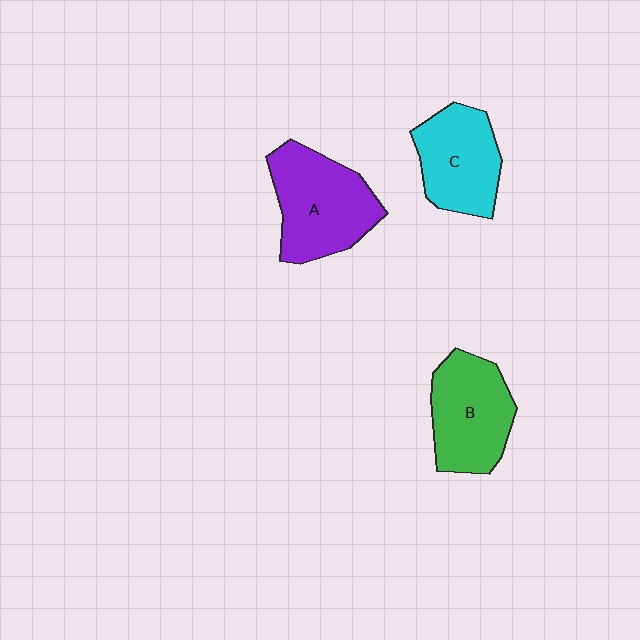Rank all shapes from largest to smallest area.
From largest to smallest: A (purple), B (green), C (cyan).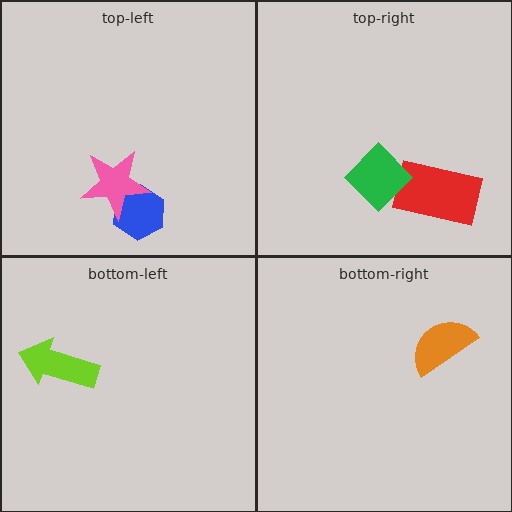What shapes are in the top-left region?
The blue hexagon, the pink star.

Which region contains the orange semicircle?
The bottom-right region.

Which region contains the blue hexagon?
The top-left region.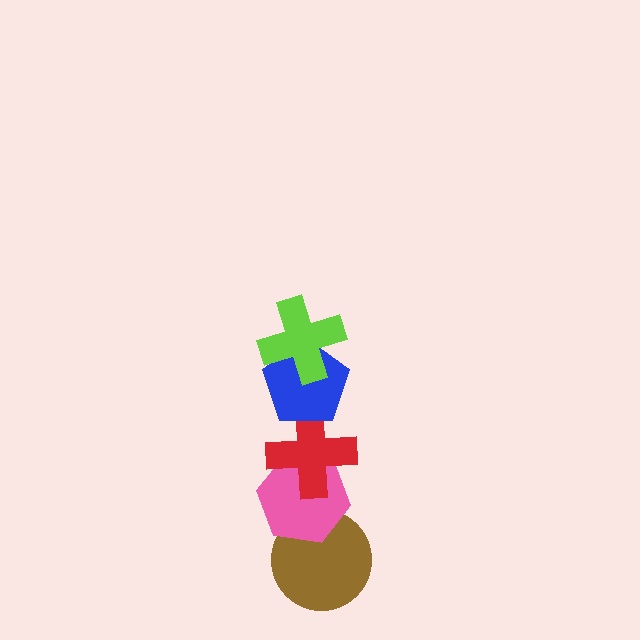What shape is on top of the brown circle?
The pink hexagon is on top of the brown circle.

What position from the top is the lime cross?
The lime cross is 1st from the top.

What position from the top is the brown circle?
The brown circle is 5th from the top.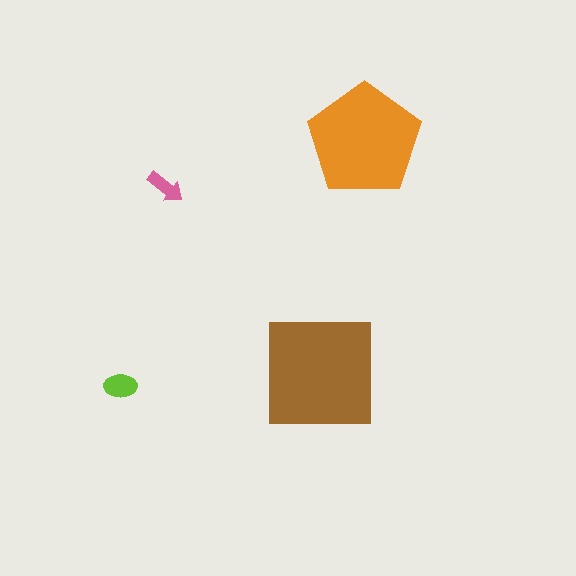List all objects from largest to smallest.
The brown square, the orange pentagon, the lime ellipse, the pink arrow.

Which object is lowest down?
The lime ellipse is bottommost.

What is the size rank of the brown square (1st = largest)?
1st.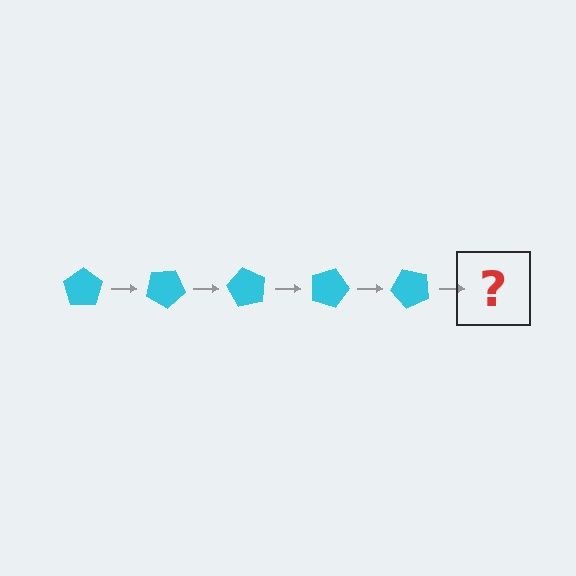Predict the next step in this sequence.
The next step is a cyan pentagon rotated 150 degrees.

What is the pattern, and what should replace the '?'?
The pattern is that the pentagon rotates 30 degrees each step. The '?' should be a cyan pentagon rotated 150 degrees.